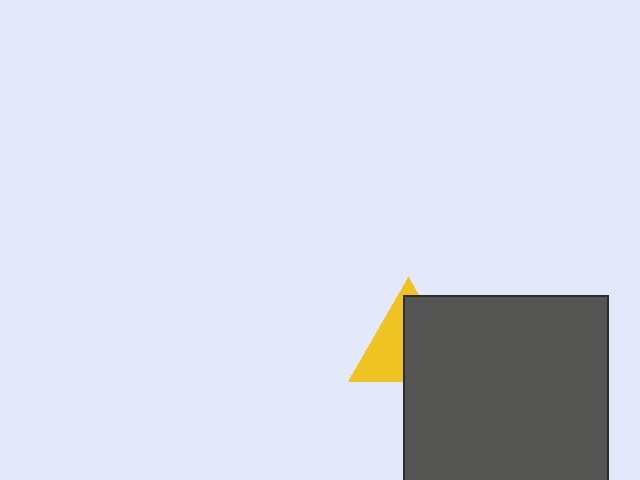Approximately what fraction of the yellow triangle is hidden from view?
Roughly 55% of the yellow triangle is hidden behind the dark gray square.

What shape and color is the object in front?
The object in front is a dark gray square.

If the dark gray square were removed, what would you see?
You would see the complete yellow triangle.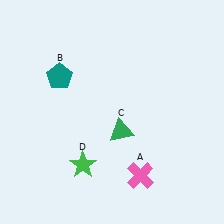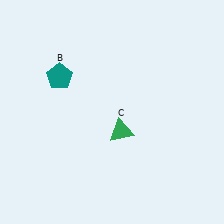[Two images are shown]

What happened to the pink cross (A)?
The pink cross (A) was removed in Image 2. It was in the bottom-right area of Image 1.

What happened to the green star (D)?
The green star (D) was removed in Image 2. It was in the bottom-left area of Image 1.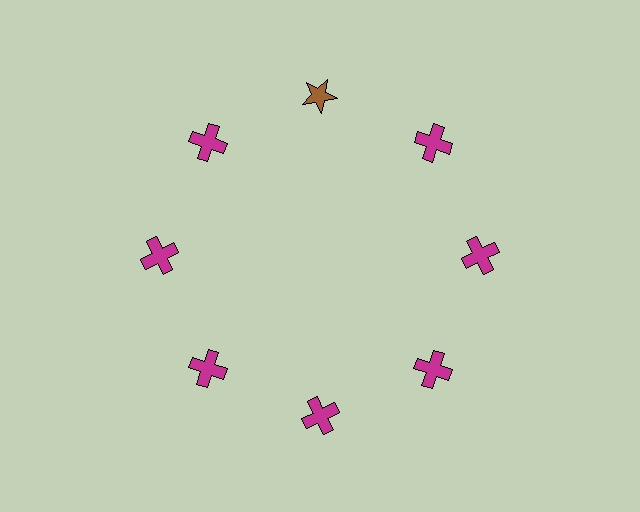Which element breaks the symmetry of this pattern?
The brown star at roughly the 12 o'clock position breaks the symmetry. All other shapes are magenta crosses.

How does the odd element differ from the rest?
It differs in both color (brown instead of magenta) and shape (star instead of cross).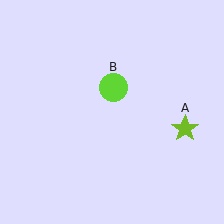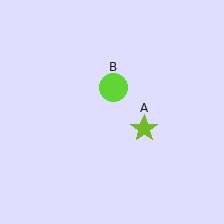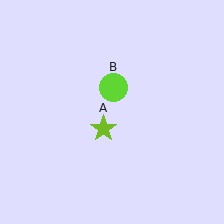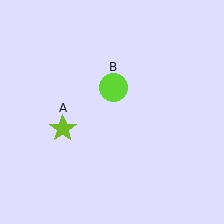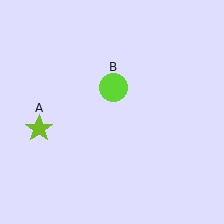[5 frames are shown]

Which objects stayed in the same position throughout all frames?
Lime circle (object B) remained stationary.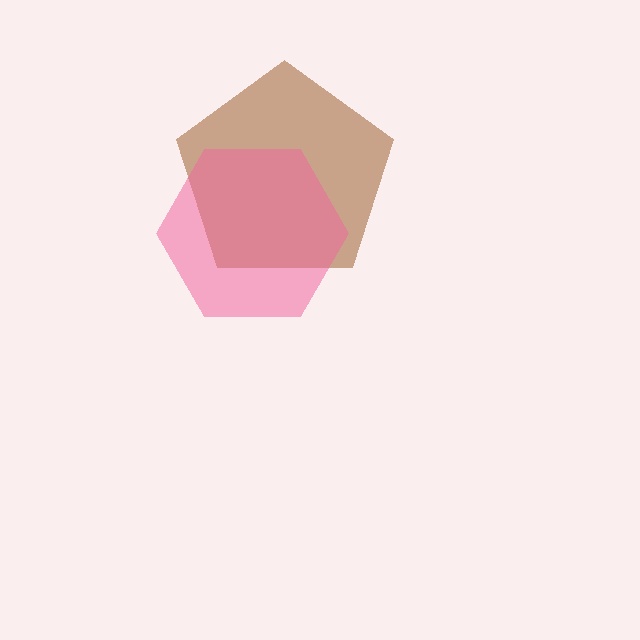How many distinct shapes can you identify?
There are 2 distinct shapes: a brown pentagon, a pink hexagon.